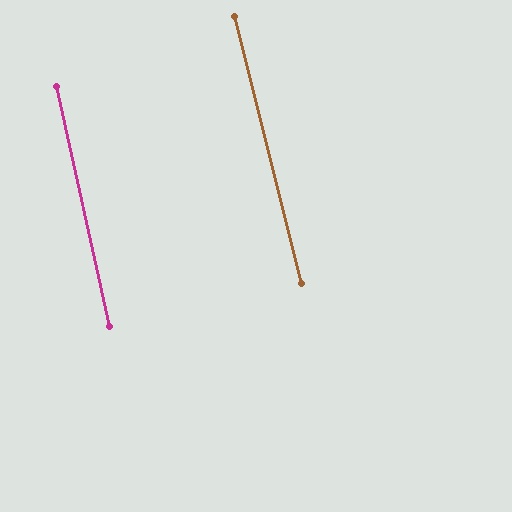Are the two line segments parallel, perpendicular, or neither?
Parallel — their directions differ by only 1.6°.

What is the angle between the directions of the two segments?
Approximately 2 degrees.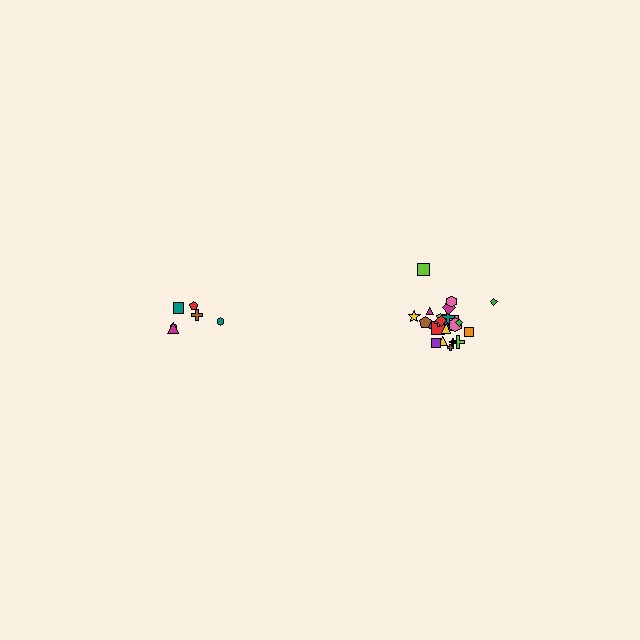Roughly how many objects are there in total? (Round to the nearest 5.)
Roughly 30 objects in total.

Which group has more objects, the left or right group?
The right group.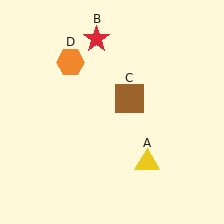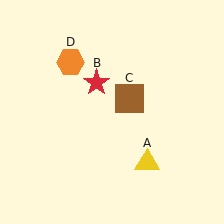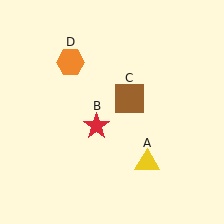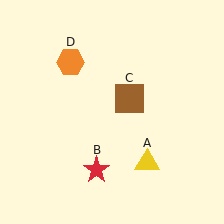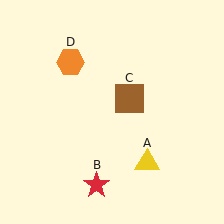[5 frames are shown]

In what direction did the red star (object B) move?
The red star (object B) moved down.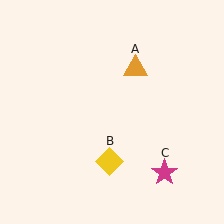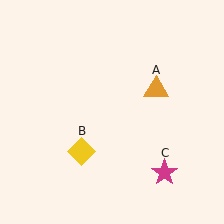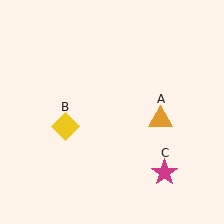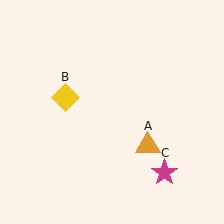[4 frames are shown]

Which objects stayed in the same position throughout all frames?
Magenta star (object C) remained stationary.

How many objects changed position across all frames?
2 objects changed position: orange triangle (object A), yellow diamond (object B).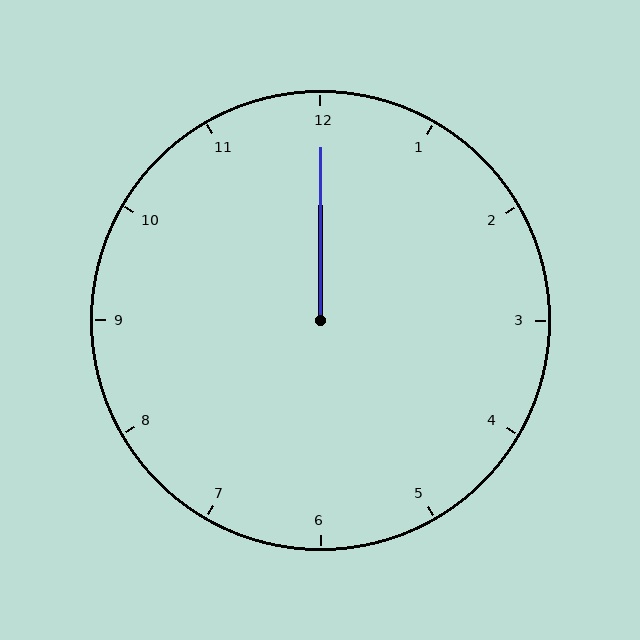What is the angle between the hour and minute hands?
Approximately 0 degrees.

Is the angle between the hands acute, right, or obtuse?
It is acute.